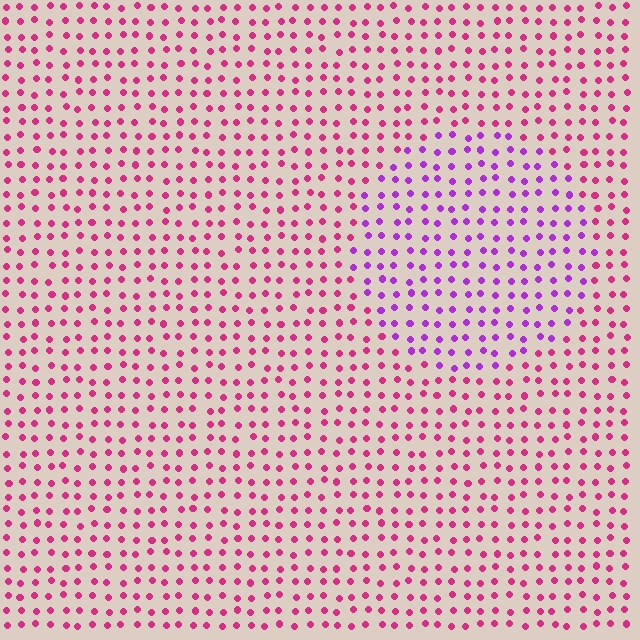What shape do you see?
I see a circle.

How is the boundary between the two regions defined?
The boundary is defined purely by a slight shift in hue (about 42 degrees). Spacing, size, and orientation are identical on both sides.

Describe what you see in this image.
The image is filled with small magenta elements in a uniform arrangement. A circle-shaped region is visible where the elements are tinted to a slightly different hue, forming a subtle color boundary.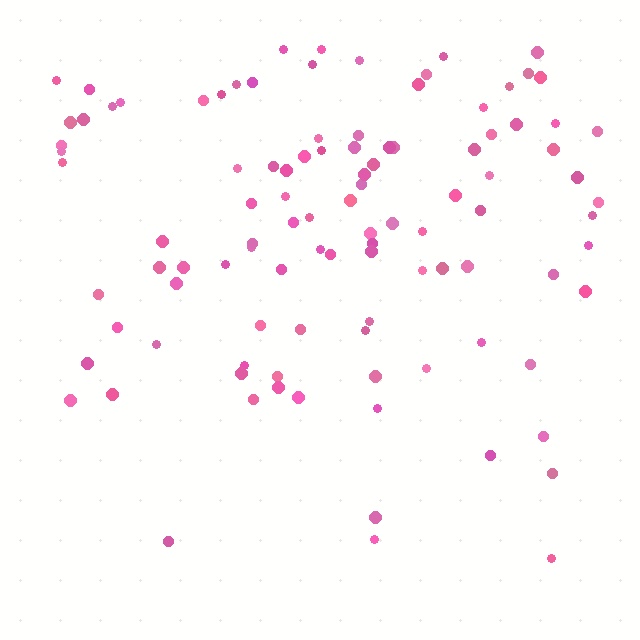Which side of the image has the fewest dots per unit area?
The bottom.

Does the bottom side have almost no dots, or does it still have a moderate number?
Still a moderate number, just noticeably fewer than the top.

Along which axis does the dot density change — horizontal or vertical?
Vertical.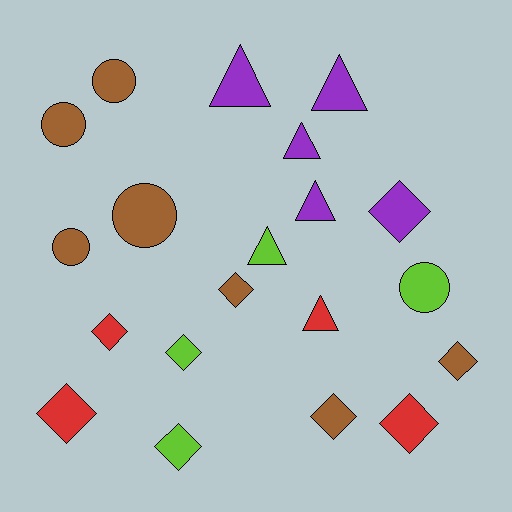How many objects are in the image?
There are 20 objects.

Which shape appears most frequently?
Diamond, with 9 objects.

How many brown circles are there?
There are 4 brown circles.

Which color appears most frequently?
Brown, with 7 objects.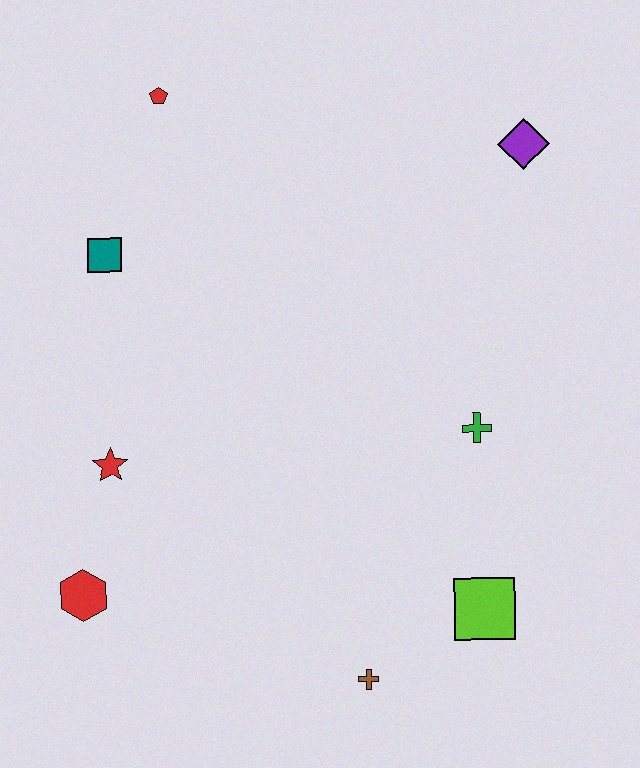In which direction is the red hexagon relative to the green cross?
The red hexagon is to the left of the green cross.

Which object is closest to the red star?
The red hexagon is closest to the red star.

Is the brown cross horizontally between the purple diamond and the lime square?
No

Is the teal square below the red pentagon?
Yes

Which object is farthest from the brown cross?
The red pentagon is farthest from the brown cross.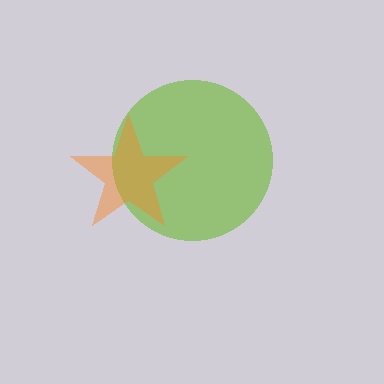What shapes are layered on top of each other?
The layered shapes are: a lime circle, an orange star.